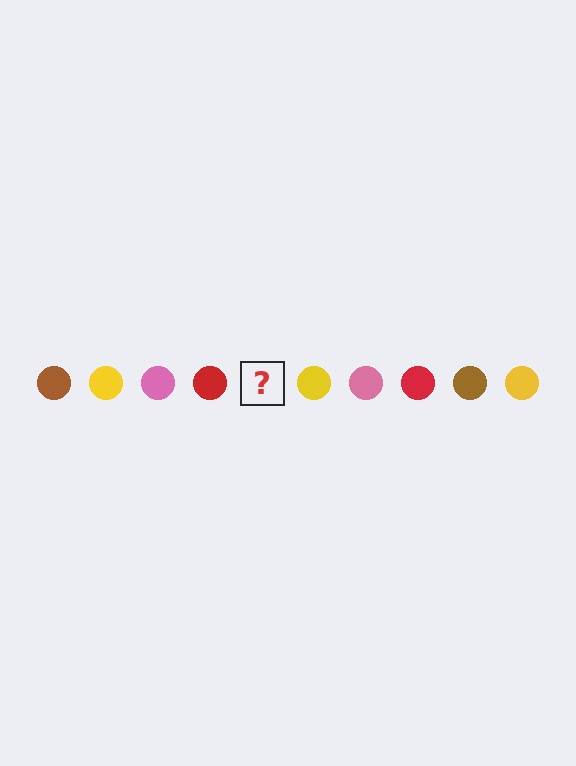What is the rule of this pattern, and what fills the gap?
The rule is that the pattern cycles through brown, yellow, pink, red circles. The gap should be filled with a brown circle.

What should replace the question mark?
The question mark should be replaced with a brown circle.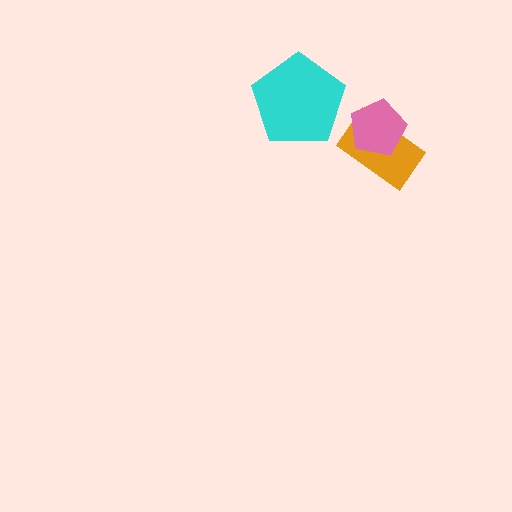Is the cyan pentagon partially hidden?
No, no other shape covers it.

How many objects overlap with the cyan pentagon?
0 objects overlap with the cyan pentagon.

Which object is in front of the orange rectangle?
The pink pentagon is in front of the orange rectangle.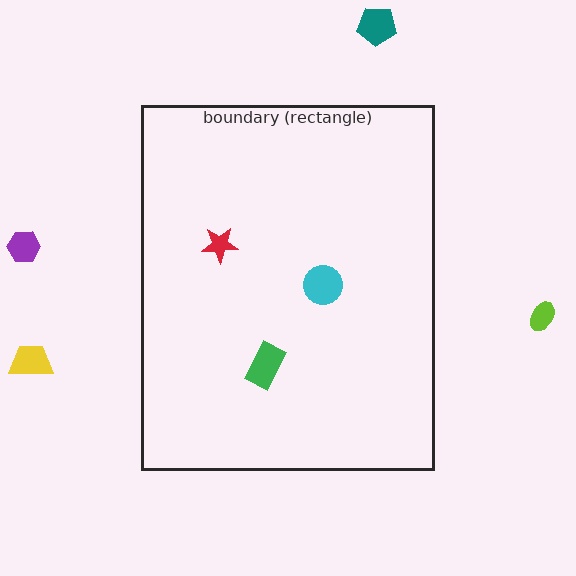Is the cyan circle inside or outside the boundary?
Inside.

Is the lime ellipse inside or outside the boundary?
Outside.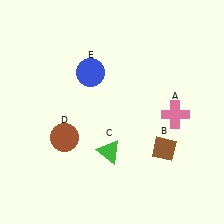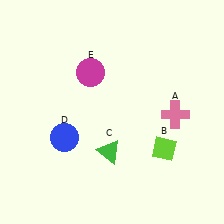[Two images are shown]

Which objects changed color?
B changed from brown to lime. D changed from brown to blue. E changed from blue to magenta.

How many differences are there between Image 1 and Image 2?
There are 3 differences between the two images.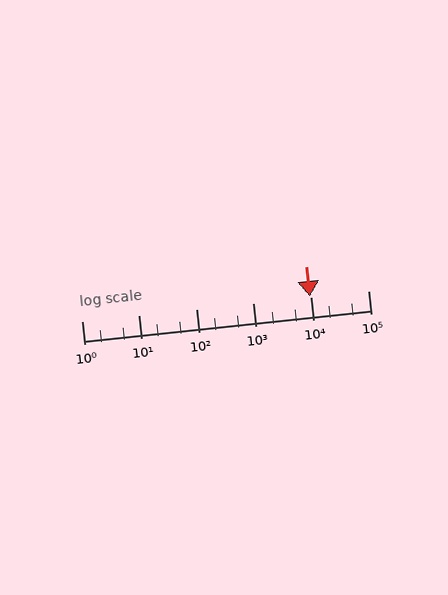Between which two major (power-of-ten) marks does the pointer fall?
The pointer is between 1000 and 10000.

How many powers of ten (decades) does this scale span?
The scale spans 5 decades, from 1 to 100000.